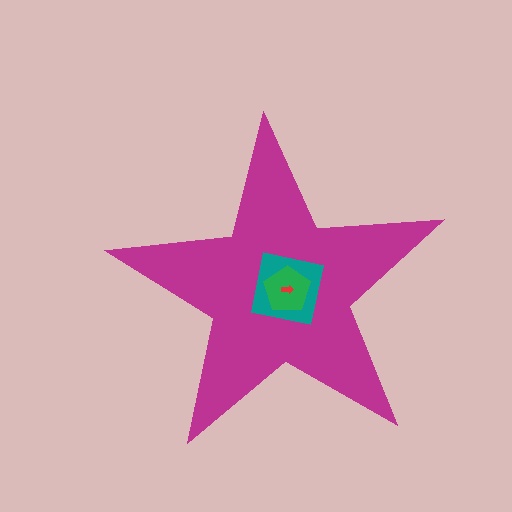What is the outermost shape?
The magenta star.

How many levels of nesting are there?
4.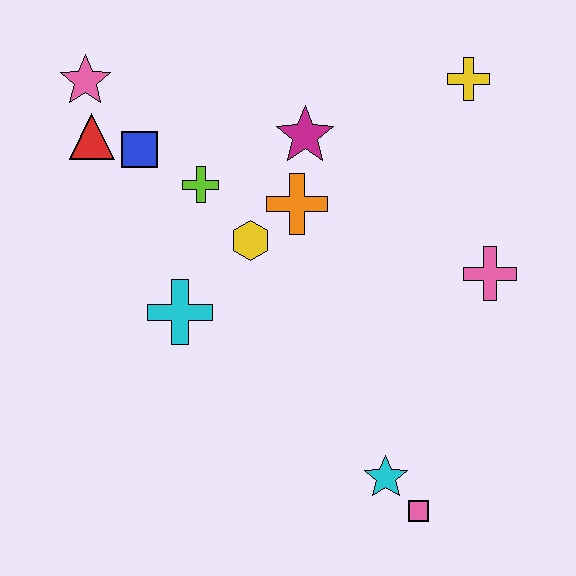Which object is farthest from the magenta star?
The pink square is farthest from the magenta star.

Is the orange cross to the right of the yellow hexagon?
Yes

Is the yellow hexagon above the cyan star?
Yes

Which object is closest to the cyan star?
The pink square is closest to the cyan star.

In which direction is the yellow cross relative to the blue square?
The yellow cross is to the right of the blue square.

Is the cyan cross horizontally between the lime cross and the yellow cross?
No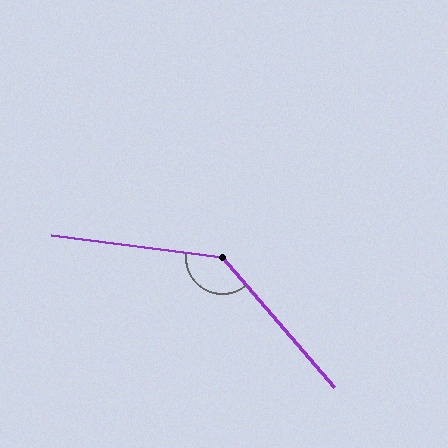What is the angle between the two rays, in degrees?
Approximately 138 degrees.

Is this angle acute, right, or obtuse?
It is obtuse.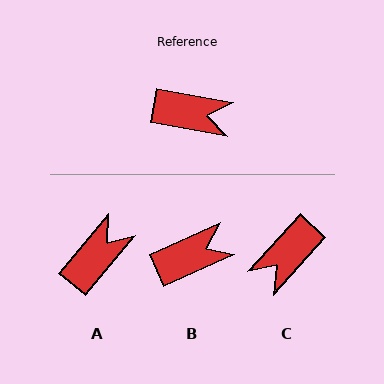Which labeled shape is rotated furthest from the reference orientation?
C, about 122 degrees away.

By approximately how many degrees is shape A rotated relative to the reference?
Approximately 61 degrees counter-clockwise.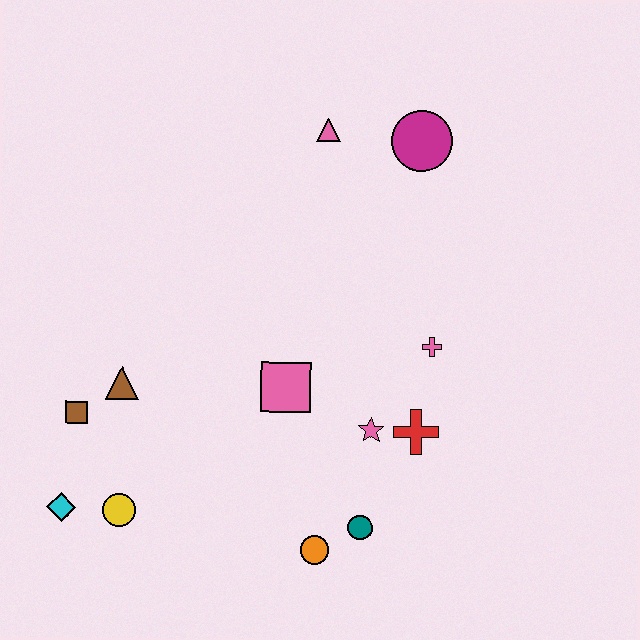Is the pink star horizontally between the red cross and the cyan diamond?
Yes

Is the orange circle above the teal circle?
No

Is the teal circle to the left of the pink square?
No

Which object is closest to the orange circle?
The teal circle is closest to the orange circle.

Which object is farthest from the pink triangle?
The cyan diamond is farthest from the pink triangle.